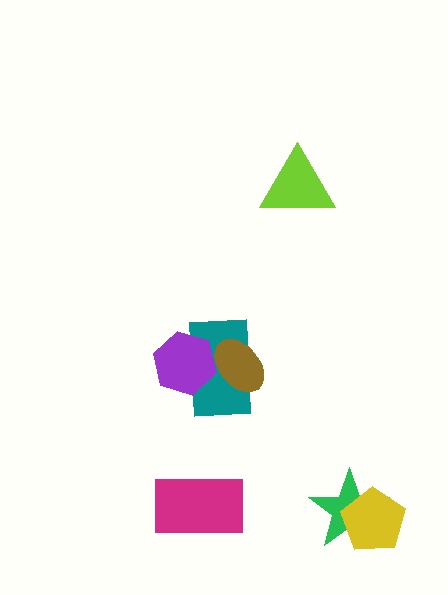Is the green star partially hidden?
Yes, it is partially covered by another shape.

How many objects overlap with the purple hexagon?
2 objects overlap with the purple hexagon.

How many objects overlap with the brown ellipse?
2 objects overlap with the brown ellipse.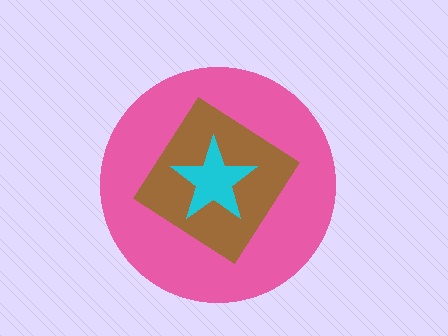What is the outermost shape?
The pink circle.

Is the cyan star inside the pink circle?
Yes.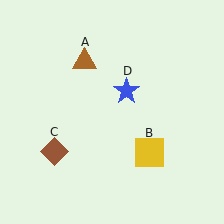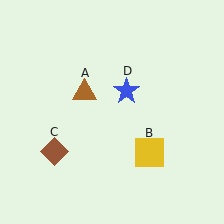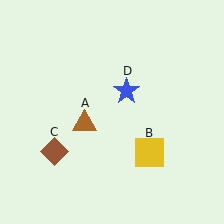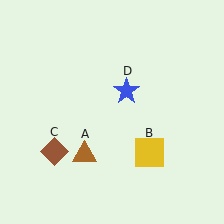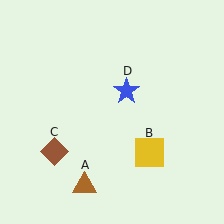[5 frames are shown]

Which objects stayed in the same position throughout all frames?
Yellow square (object B) and brown diamond (object C) and blue star (object D) remained stationary.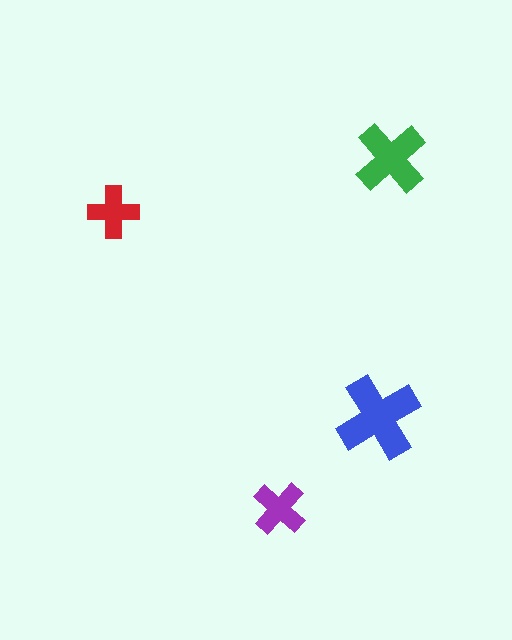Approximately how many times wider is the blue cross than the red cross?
About 1.5 times wider.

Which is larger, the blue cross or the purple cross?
The blue one.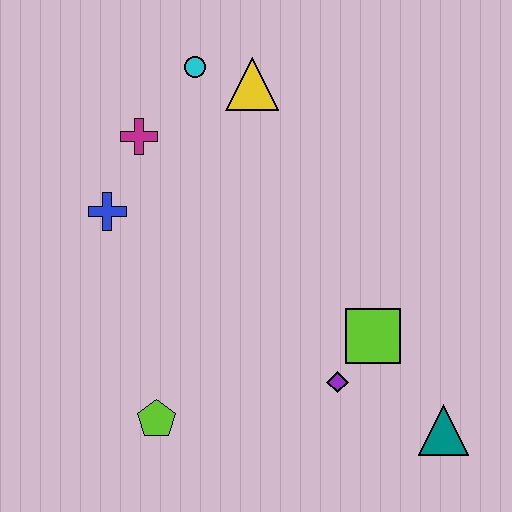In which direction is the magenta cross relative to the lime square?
The magenta cross is to the left of the lime square.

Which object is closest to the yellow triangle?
The cyan circle is closest to the yellow triangle.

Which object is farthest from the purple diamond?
The cyan circle is farthest from the purple diamond.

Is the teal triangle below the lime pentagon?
Yes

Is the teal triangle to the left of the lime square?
No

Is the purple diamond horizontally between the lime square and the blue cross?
Yes